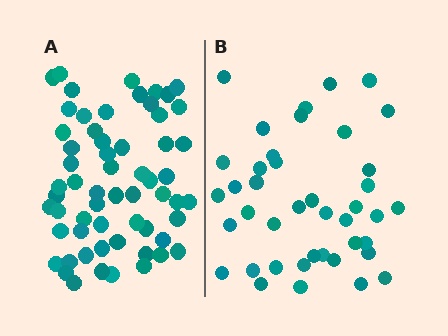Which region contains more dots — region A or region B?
Region A (the left region) has more dots.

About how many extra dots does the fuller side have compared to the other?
Region A has approximately 20 more dots than region B.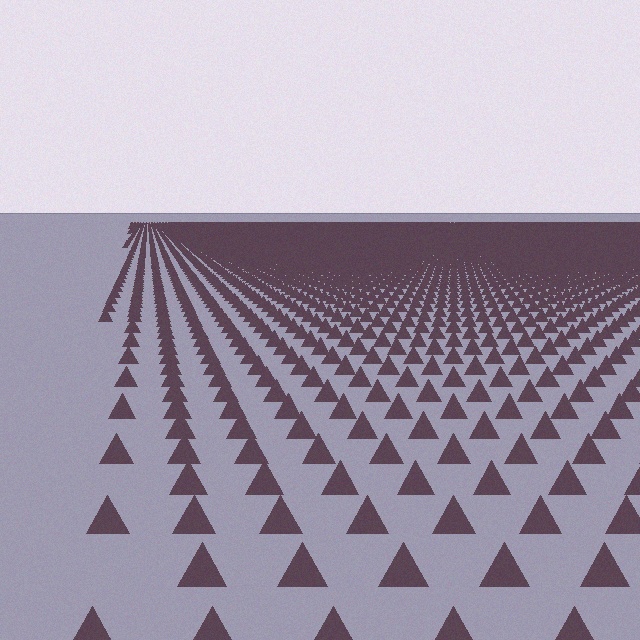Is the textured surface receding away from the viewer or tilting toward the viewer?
The surface is receding away from the viewer. Texture elements get smaller and denser toward the top.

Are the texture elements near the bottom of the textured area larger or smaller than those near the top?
Larger. Near the bottom, elements are closer to the viewer and appear at a bigger on-screen size.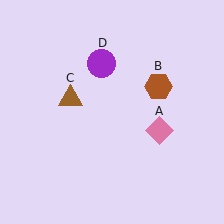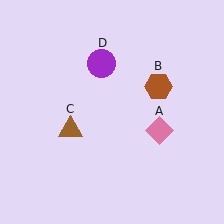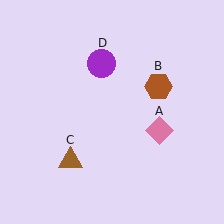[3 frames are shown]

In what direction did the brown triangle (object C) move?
The brown triangle (object C) moved down.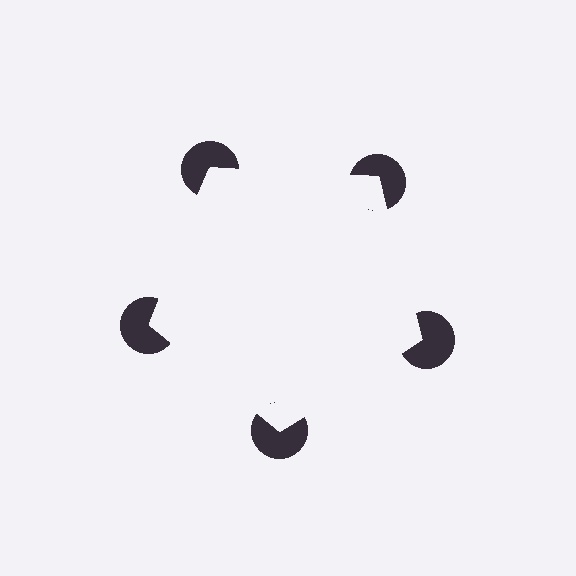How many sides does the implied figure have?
5 sides.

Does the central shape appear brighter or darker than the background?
It typically appears slightly brighter than the background, even though no actual brightness change is drawn.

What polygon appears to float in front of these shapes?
An illusory pentagon — its edges are inferred from the aligned wedge cuts in the pac-man discs, not physically drawn.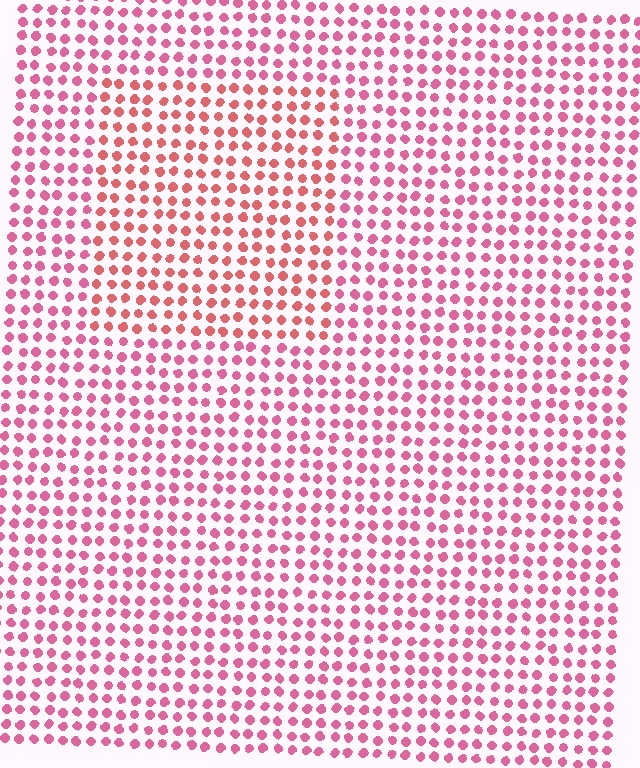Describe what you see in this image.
The image is filled with small pink elements in a uniform arrangement. A rectangle-shaped region is visible where the elements are tinted to a slightly different hue, forming a subtle color boundary.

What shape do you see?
I see a rectangle.